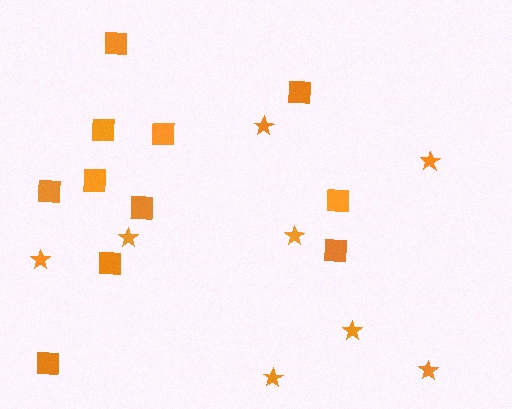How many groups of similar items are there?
There are 2 groups: one group of squares (11) and one group of stars (8).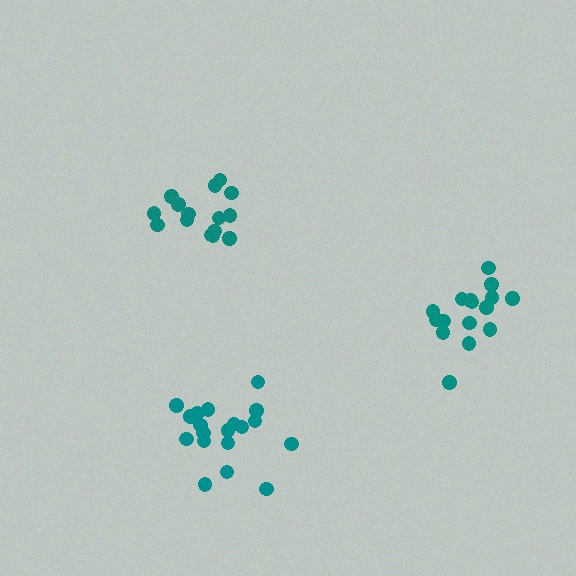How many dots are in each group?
Group 1: 15 dots, Group 2: 19 dots, Group 3: 16 dots (50 total).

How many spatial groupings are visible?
There are 3 spatial groupings.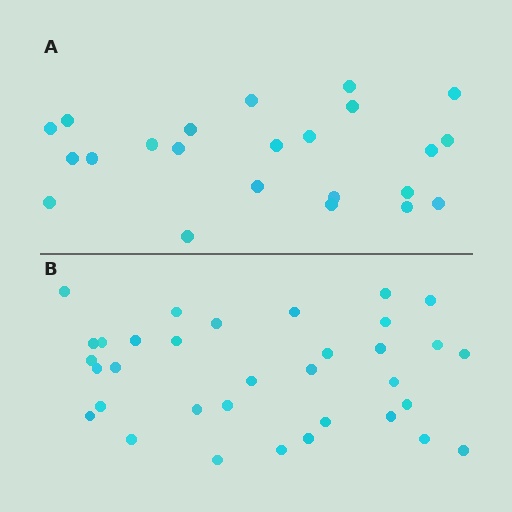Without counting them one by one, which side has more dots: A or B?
Region B (the bottom region) has more dots.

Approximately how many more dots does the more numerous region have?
Region B has roughly 12 or so more dots than region A.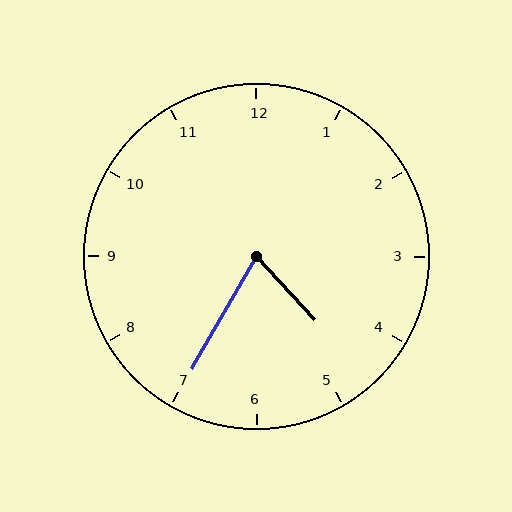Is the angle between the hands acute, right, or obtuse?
It is acute.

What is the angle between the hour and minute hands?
Approximately 72 degrees.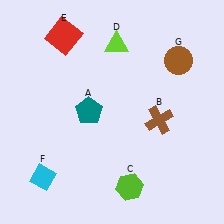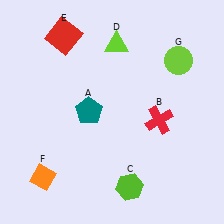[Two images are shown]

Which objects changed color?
B changed from brown to red. F changed from cyan to orange. G changed from brown to lime.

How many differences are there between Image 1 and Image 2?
There are 3 differences between the two images.